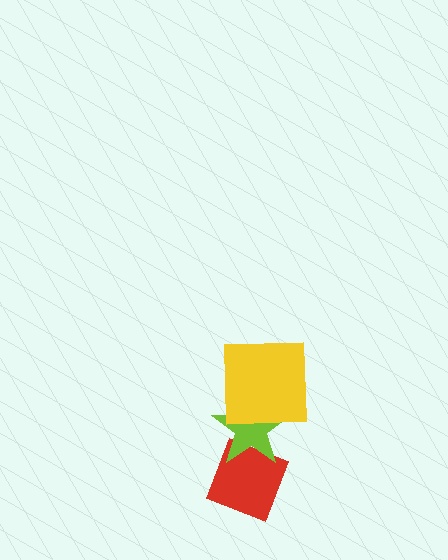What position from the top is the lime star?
The lime star is 2nd from the top.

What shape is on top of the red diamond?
The lime star is on top of the red diamond.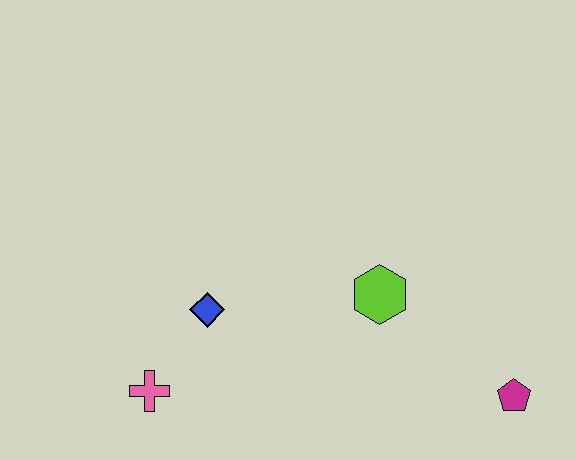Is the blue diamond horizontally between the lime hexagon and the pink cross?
Yes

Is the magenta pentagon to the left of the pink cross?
No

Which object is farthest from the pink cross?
The magenta pentagon is farthest from the pink cross.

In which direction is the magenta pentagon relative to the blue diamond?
The magenta pentagon is to the right of the blue diamond.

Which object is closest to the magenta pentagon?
The lime hexagon is closest to the magenta pentagon.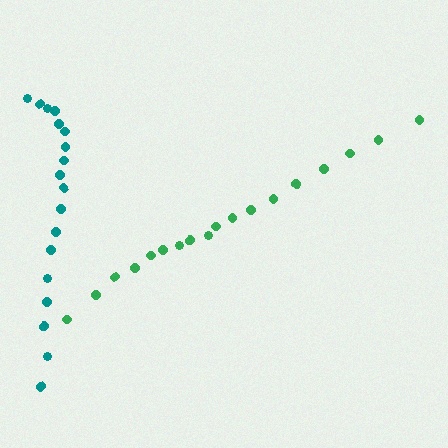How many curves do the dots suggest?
There are 2 distinct paths.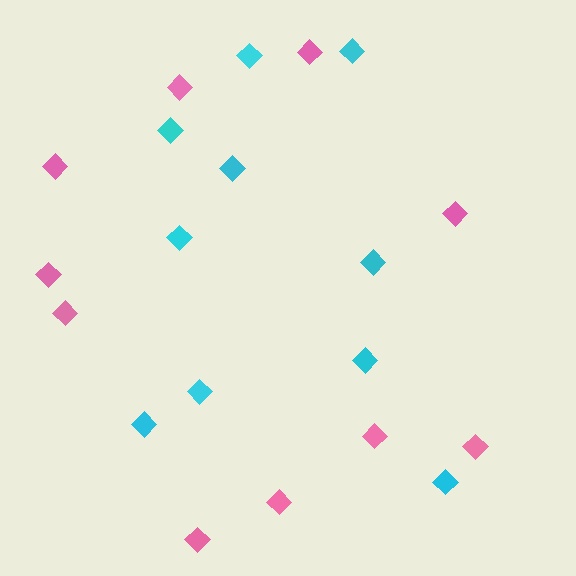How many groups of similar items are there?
There are 2 groups: one group of cyan diamonds (10) and one group of pink diamonds (10).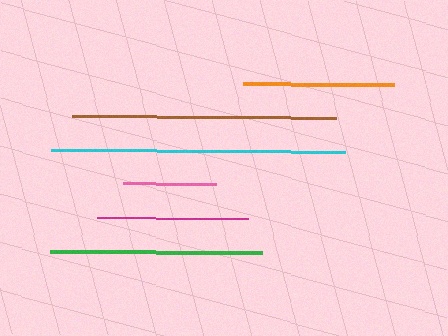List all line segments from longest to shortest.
From longest to shortest: cyan, brown, green, magenta, orange, pink.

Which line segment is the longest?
The cyan line is the longest at approximately 294 pixels.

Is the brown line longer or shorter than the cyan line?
The cyan line is longer than the brown line.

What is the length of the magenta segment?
The magenta segment is approximately 152 pixels long.